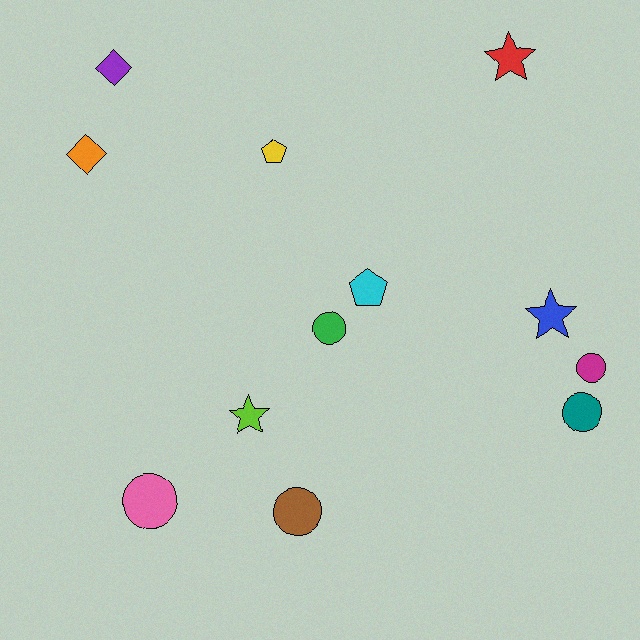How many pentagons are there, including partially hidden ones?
There are 2 pentagons.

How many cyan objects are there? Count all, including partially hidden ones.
There is 1 cyan object.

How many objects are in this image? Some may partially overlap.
There are 12 objects.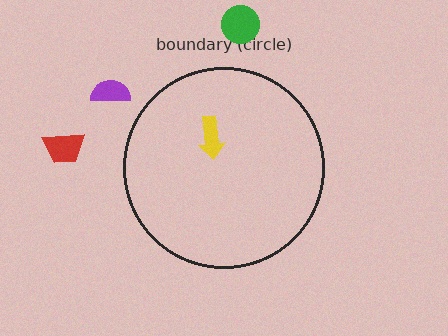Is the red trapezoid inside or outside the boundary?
Outside.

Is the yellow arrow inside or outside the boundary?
Inside.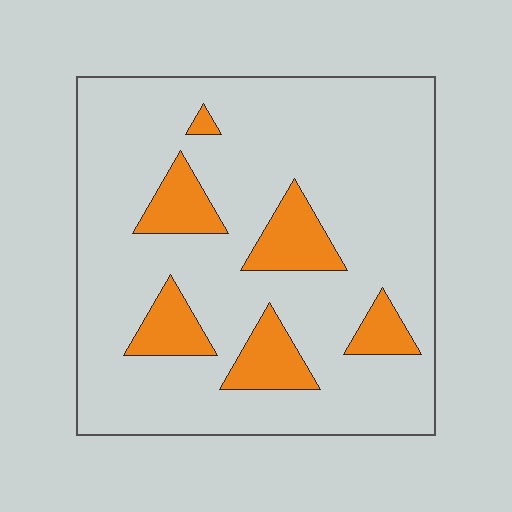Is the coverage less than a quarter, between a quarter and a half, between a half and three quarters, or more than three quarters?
Less than a quarter.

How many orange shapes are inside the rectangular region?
6.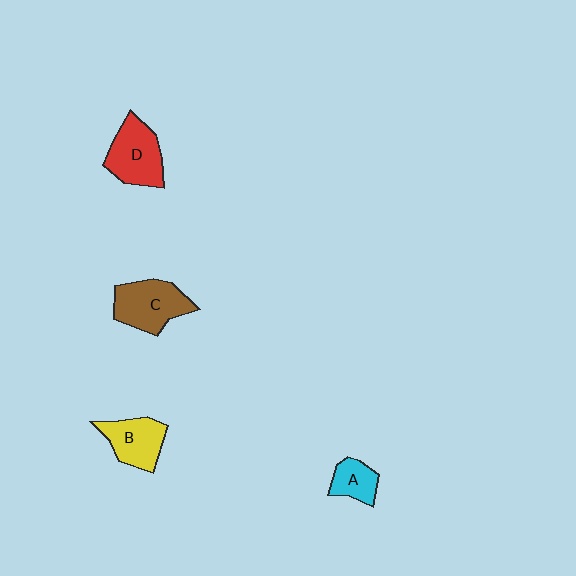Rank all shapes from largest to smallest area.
From largest to smallest: C (brown), D (red), B (yellow), A (cyan).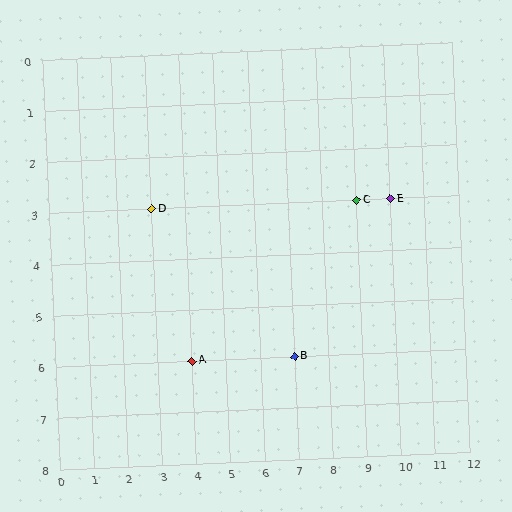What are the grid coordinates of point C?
Point C is at grid coordinates (9, 3).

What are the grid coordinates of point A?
Point A is at grid coordinates (4, 6).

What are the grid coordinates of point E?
Point E is at grid coordinates (10, 3).